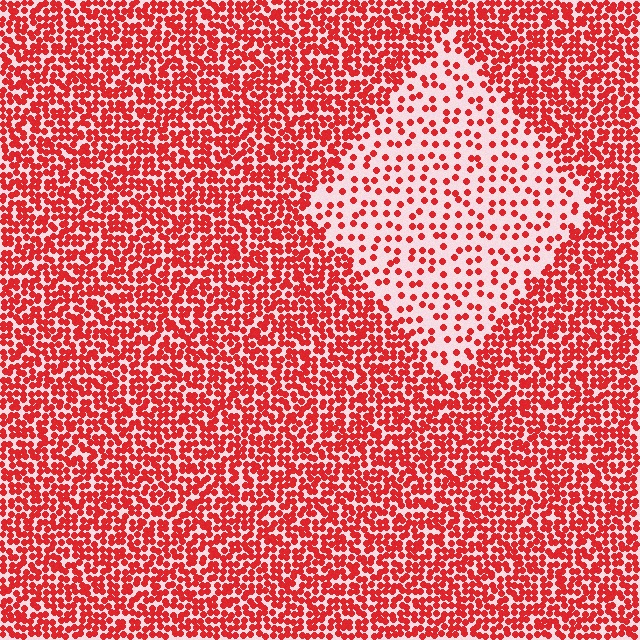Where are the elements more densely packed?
The elements are more densely packed outside the diamond boundary.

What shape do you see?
I see a diamond.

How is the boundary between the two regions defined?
The boundary is defined by a change in element density (approximately 2.7x ratio). All elements are the same color, size, and shape.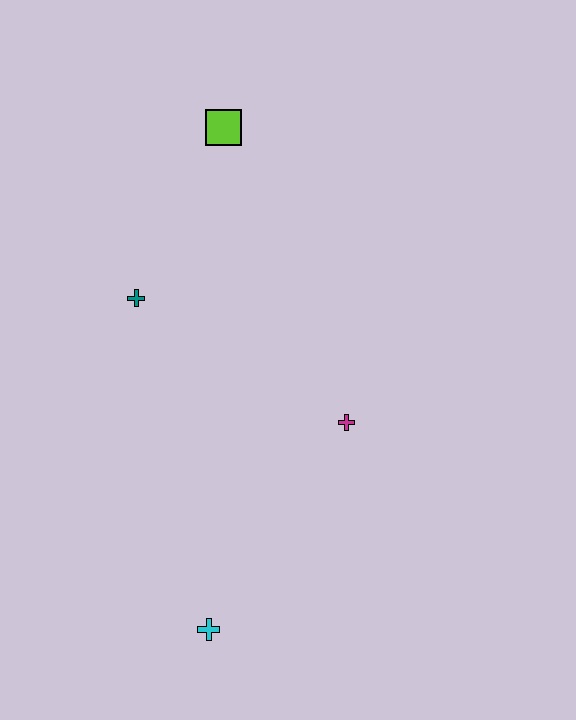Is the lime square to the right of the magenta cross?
No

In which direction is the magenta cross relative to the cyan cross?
The magenta cross is above the cyan cross.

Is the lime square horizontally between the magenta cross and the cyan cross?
Yes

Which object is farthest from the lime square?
The cyan cross is farthest from the lime square.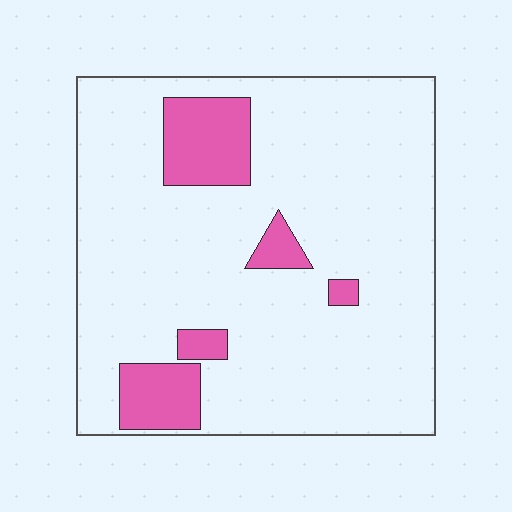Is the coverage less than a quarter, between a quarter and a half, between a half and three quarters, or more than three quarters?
Less than a quarter.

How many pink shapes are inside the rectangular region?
5.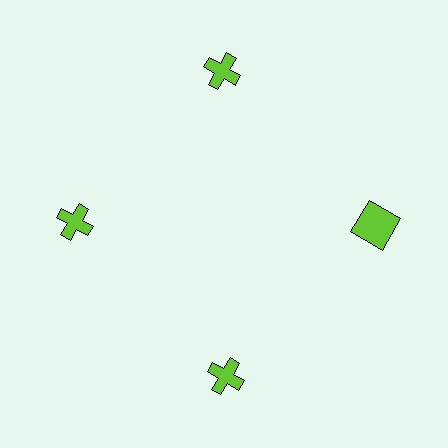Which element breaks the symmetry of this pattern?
The lime square at roughly the 3 o'clock position breaks the symmetry. All other shapes are lime crosses.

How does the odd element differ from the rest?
It has a different shape: square instead of cross.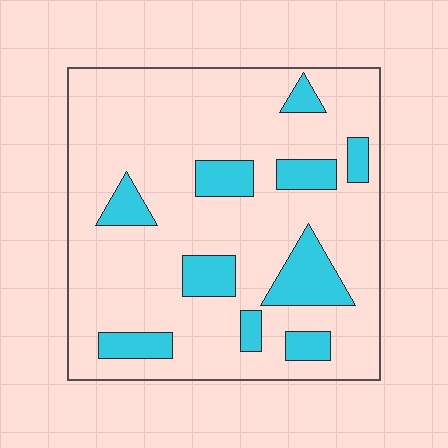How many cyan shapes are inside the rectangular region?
10.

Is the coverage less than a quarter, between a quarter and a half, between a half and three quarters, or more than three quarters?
Less than a quarter.